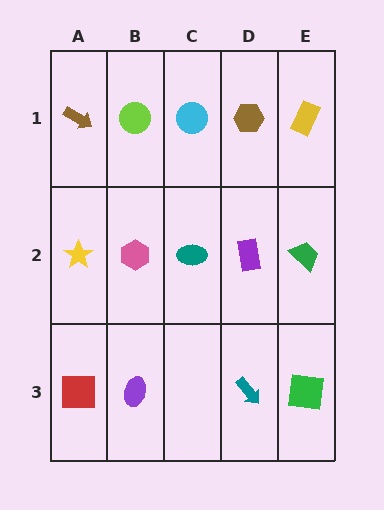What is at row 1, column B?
A lime circle.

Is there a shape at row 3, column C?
No, that cell is empty.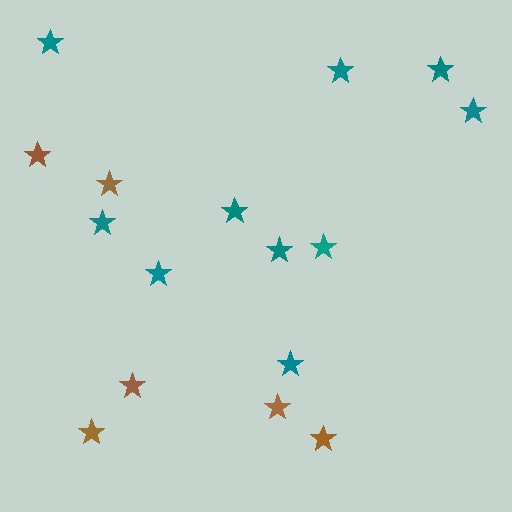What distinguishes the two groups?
There are 2 groups: one group of brown stars (6) and one group of teal stars (10).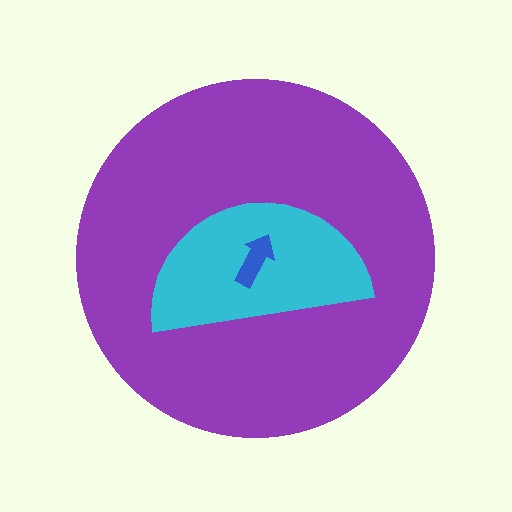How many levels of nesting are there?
3.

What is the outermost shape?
The purple circle.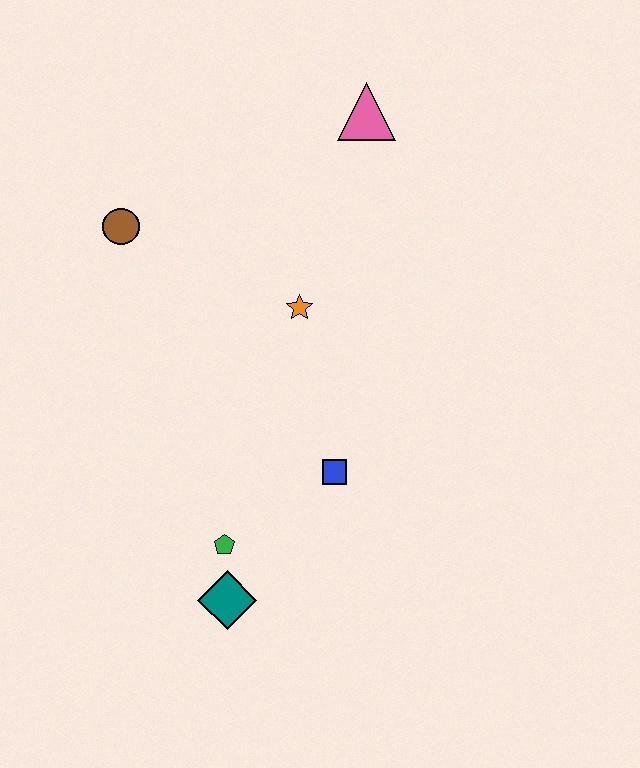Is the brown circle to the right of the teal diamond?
No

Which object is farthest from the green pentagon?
The pink triangle is farthest from the green pentagon.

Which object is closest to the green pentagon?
The teal diamond is closest to the green pentagon.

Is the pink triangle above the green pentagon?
Yes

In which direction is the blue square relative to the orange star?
The blue square is below the orange star.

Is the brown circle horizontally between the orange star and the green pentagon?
No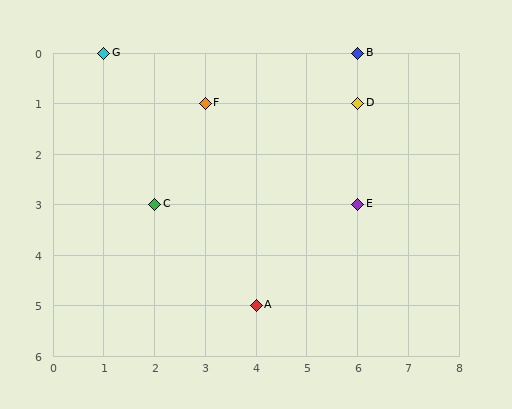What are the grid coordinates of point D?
Point D is at grid coordinates (6, 1).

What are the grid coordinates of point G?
Point G is at grid coordinates (1, 0).